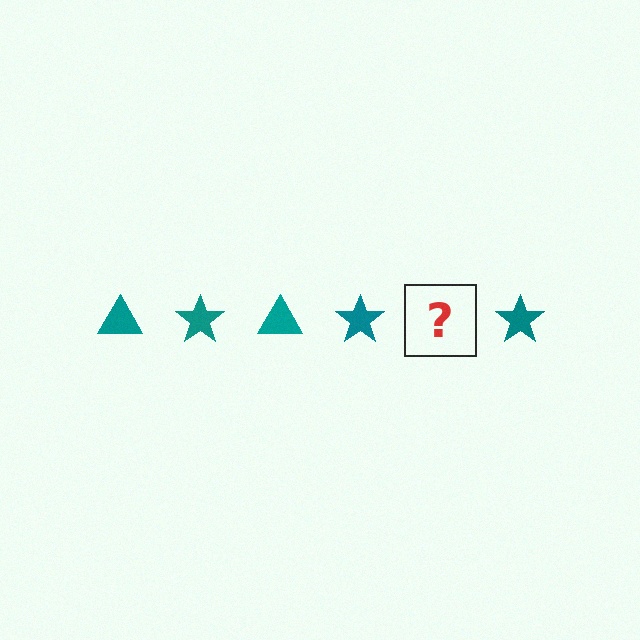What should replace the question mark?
The question mark should be replaced with a teal triangle.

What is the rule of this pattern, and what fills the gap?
The rule is that the pattern cycles through triangle, star shapes in teal. The gap should be filled with a teal triangle.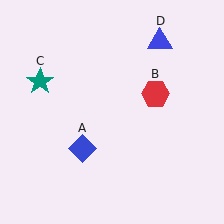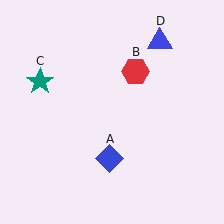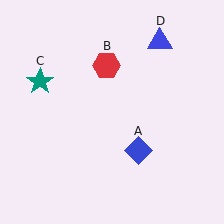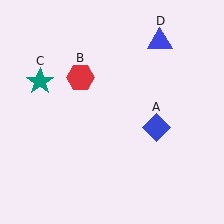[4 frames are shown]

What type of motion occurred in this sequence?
The blue diamond (object A), red hexagon (object B) rotated counterclockwise around the center of the scene.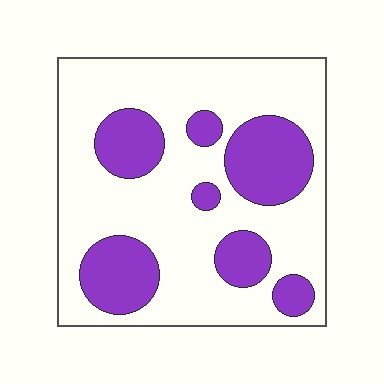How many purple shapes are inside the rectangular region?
7.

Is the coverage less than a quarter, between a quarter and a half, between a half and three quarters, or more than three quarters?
Between a quarter and a half.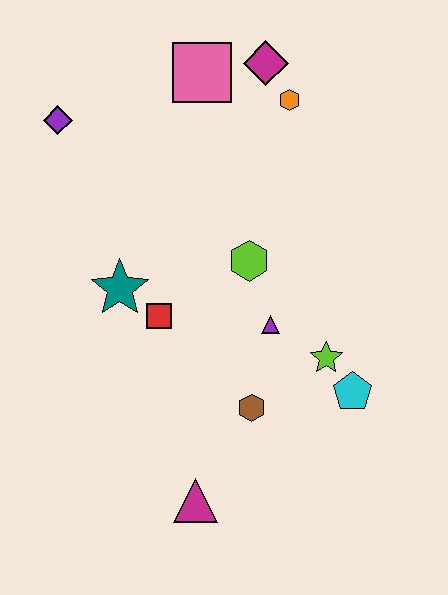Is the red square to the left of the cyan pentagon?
Yes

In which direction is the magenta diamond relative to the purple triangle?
The magenta diamond is above the purple triangle.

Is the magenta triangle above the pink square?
No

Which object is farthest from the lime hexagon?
The magenta triangle is farthest from the lime hexagon.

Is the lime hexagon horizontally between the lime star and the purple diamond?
Yes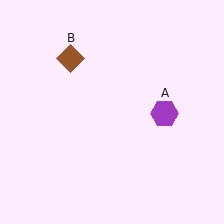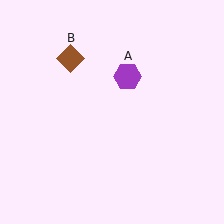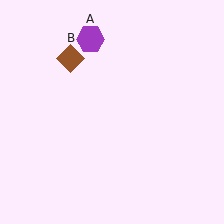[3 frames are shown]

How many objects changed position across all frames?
1 object changed position: purple hexagon (object A).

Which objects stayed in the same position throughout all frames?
Brown diamond (object B) remained stationary.